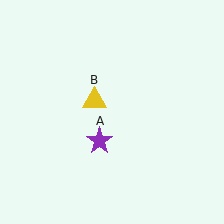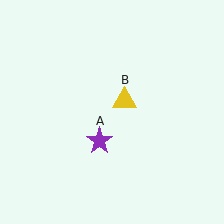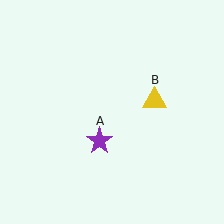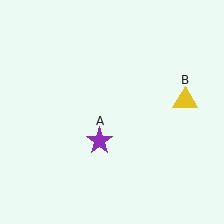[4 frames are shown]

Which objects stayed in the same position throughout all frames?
Purple star (object A) remained stationary.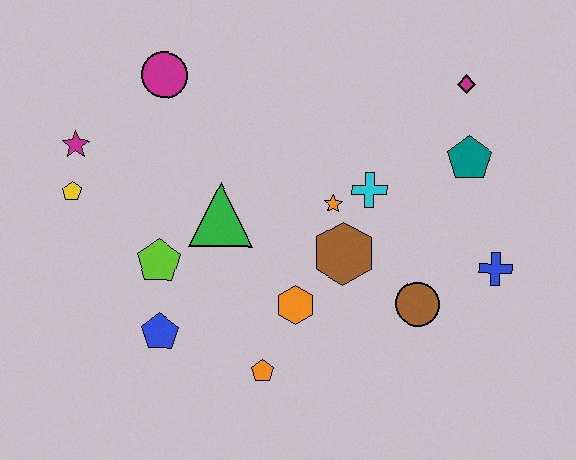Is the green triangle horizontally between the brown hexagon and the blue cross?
No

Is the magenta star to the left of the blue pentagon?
Yes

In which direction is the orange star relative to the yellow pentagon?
The orange star is to the right of the yellow pentagon.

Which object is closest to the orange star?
The cyan cross is closest to the orange star.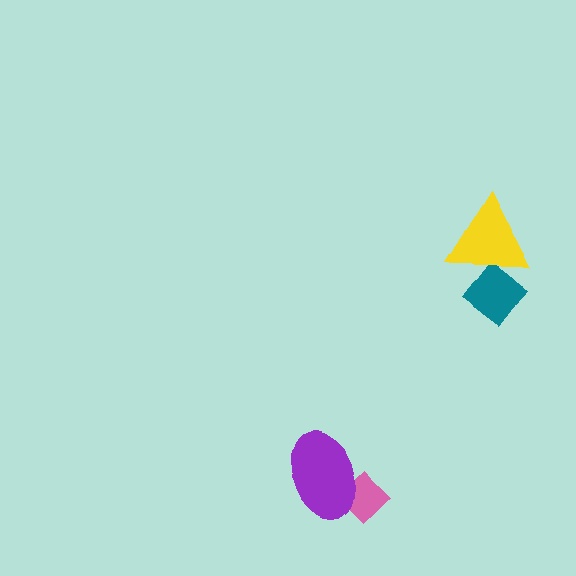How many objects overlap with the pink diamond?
1 object overlaps with the pink diamond.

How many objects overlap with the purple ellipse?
1 object overlaps with the purple ellipse.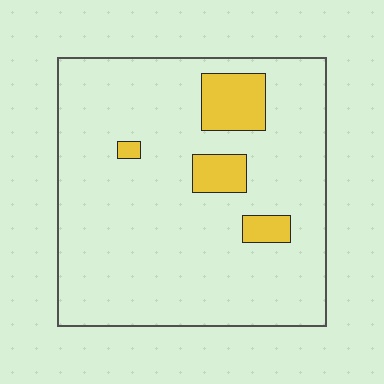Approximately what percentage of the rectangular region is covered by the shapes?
Approximately 10%.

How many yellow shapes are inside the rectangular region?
4.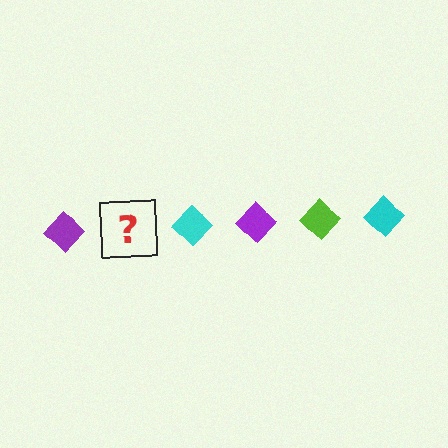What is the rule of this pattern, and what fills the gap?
The rule is that the pattern cycles through purple, lime, cyan diamonds. The gap should be filled with a lime diamond.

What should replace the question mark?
The question mark should be replaced with a lime diamond.